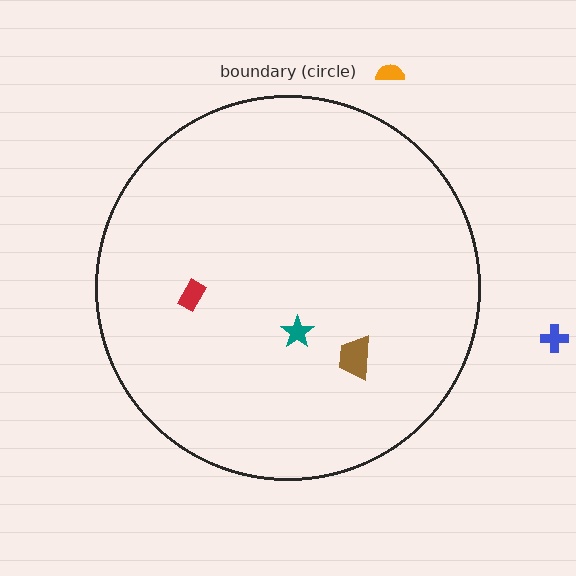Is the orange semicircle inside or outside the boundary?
Outside.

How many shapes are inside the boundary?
3 inside, 2 outside.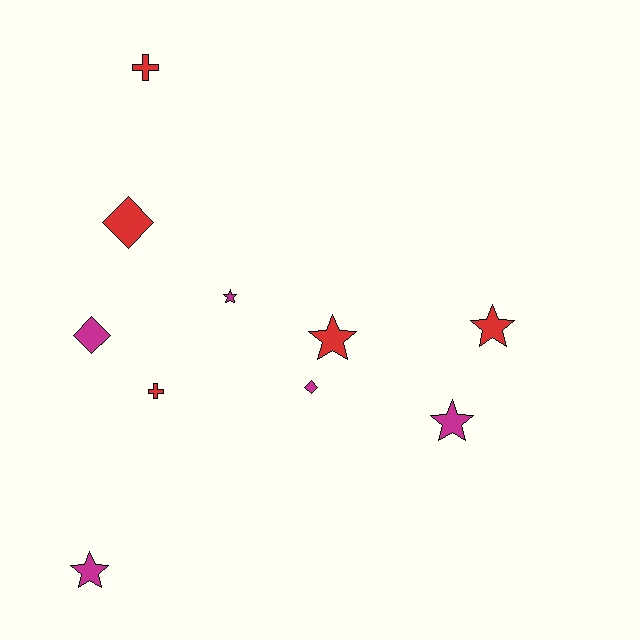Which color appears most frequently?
Magenta, with 5 objects.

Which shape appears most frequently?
Star, with 5 objects.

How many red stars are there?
There are 2 red stars.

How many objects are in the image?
There are 10 objects.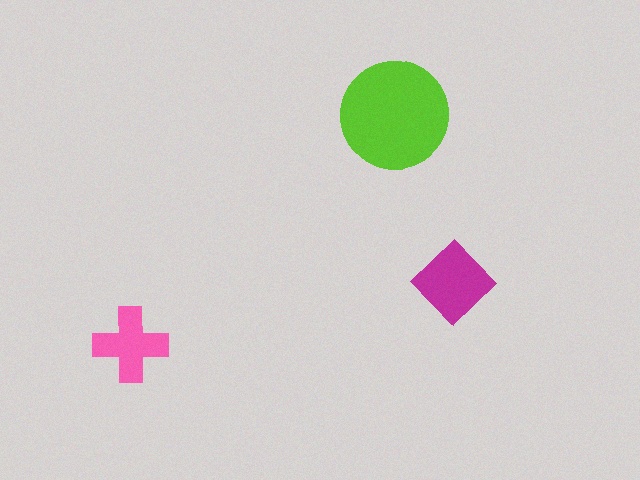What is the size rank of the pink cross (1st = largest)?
3rd.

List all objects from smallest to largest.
The pink cross, the magenta diamond, the lime circle.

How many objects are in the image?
There are 3 objects in the image.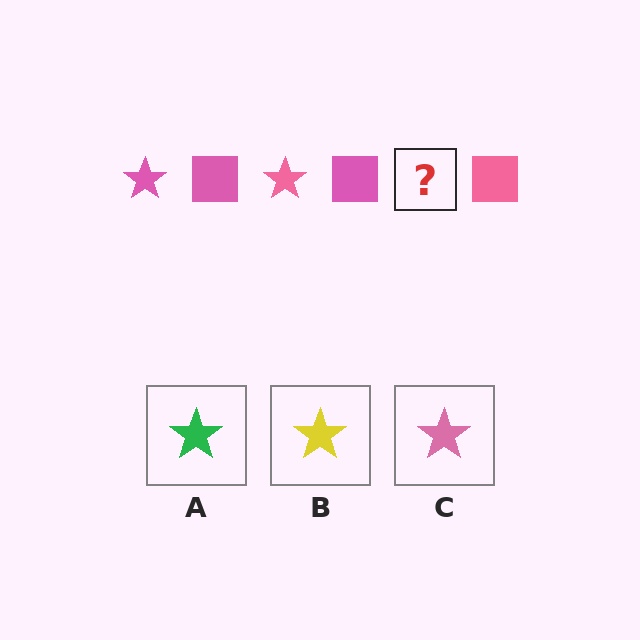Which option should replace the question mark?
Option C.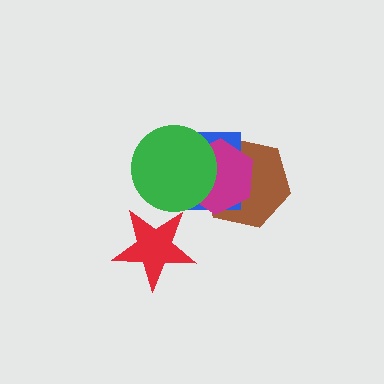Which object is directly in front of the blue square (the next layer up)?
The magenta hexagon is directly in front of the blue square.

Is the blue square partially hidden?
Yes, it is partially covered by another shape.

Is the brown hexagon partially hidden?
Yes, it is partially covered by another shape.